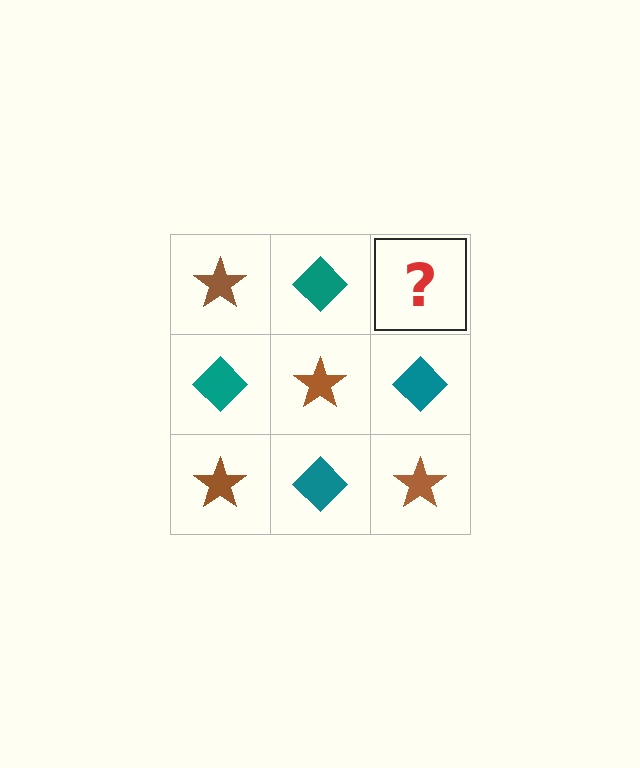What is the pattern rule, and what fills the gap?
The rule is that it alternates brown star and teal diamond in a checkerboard pattern. The gap should be filled with a brown star.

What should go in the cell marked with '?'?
The missing cell should contain a brown star.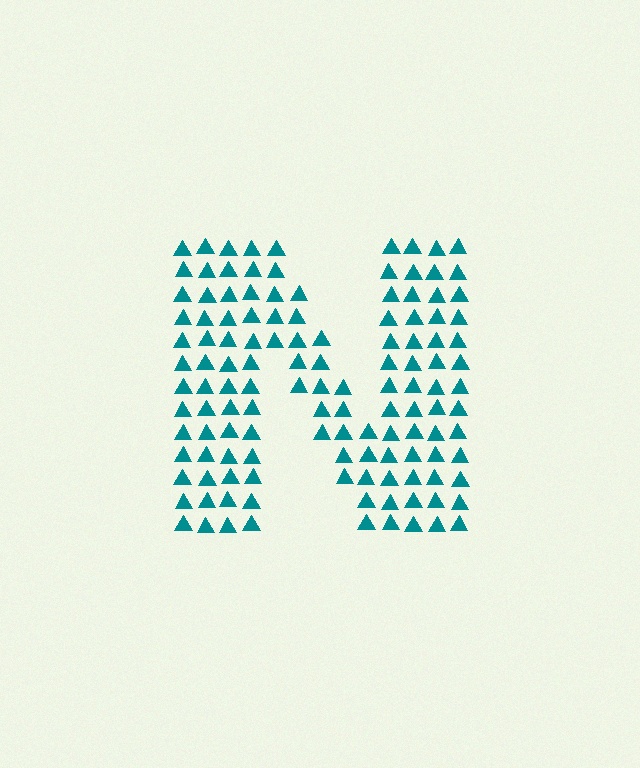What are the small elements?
The small elements are triangles.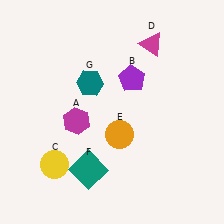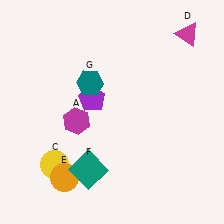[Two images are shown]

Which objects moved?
The objects that moved are: the purple pentagon (B), the magenta triangle (D), the orange circle (E).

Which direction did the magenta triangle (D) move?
The magenta triangle (D) moved right.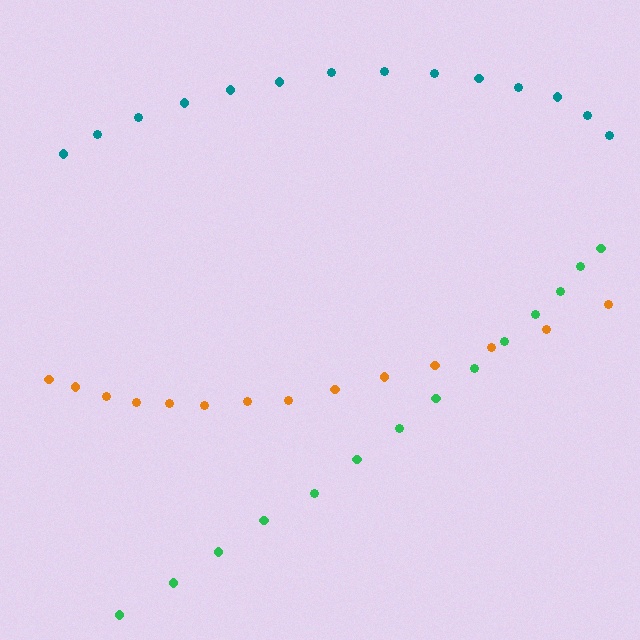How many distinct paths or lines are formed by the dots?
There are 3 distinct paths.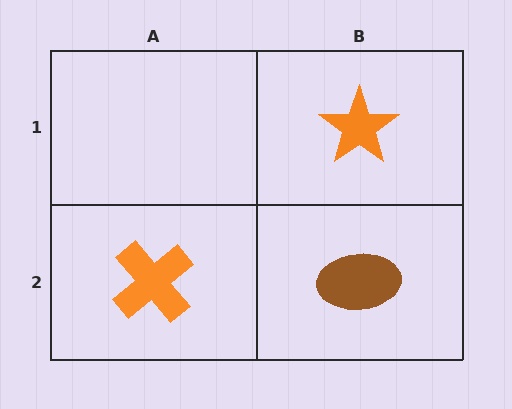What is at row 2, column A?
An orange cross.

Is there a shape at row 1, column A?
No, that cell is empty.